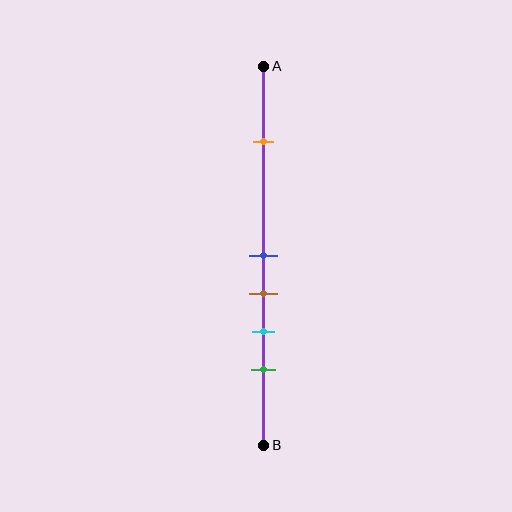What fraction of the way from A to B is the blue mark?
The blue mark is approximately 50% (0.5) of the way from A to B.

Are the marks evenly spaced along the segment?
No, the marks are not evenly spaced.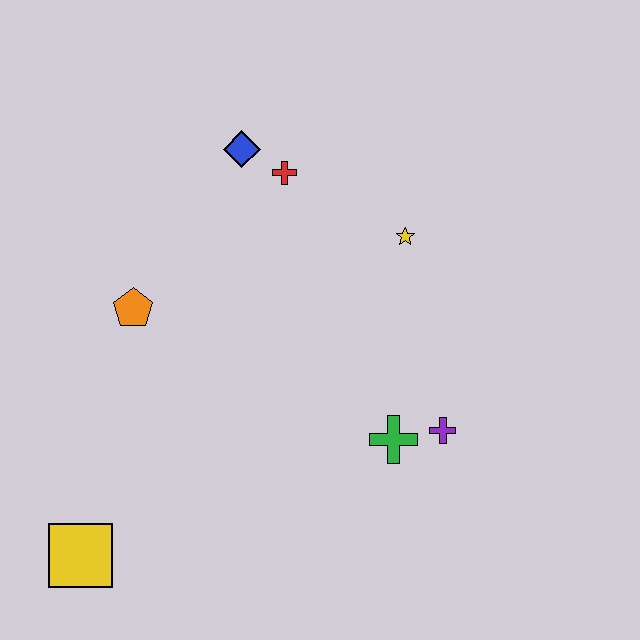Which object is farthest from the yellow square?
The yellow star is farthest from the yellow square.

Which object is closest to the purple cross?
The green cross is closest to the purple cross.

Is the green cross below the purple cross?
Yes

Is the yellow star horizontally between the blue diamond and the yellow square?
No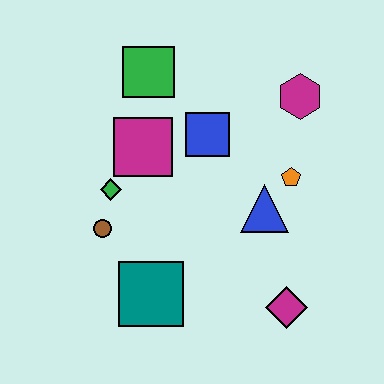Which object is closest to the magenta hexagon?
The orange pentagon is closest to the magenta hexagon.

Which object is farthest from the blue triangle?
The green square is farthest from the blue triangle.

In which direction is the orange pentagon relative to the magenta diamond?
The orange pentagon is above the magenta diamond.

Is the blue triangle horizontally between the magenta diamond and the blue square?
Yes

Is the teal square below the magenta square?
Yes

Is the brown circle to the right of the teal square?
No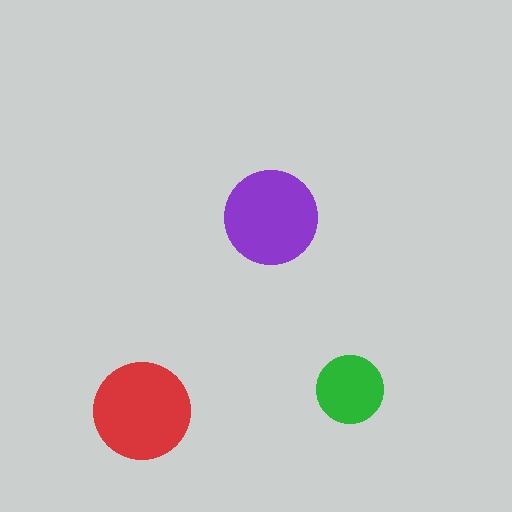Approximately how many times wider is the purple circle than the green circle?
About 1.5 times wider.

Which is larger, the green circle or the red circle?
The red one.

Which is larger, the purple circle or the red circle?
The red one.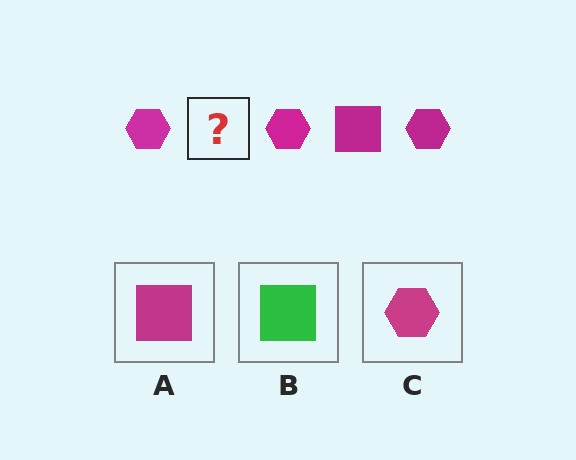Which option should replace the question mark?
Option A.